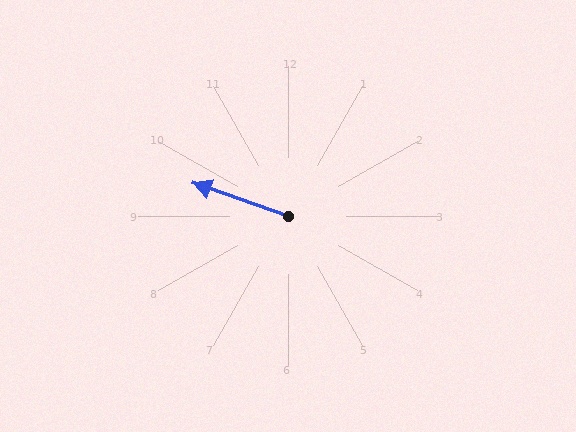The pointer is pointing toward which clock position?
Roughly 10 o'clock.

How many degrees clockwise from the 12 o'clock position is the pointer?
Approximately 289 degrees.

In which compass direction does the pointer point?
West.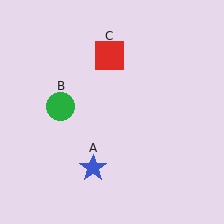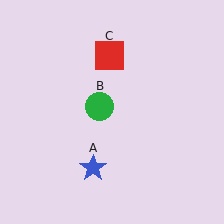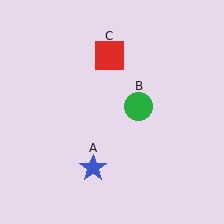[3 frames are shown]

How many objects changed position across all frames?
1 object changed position: green circle (object B).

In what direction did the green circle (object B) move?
The green circle (object B) moved right.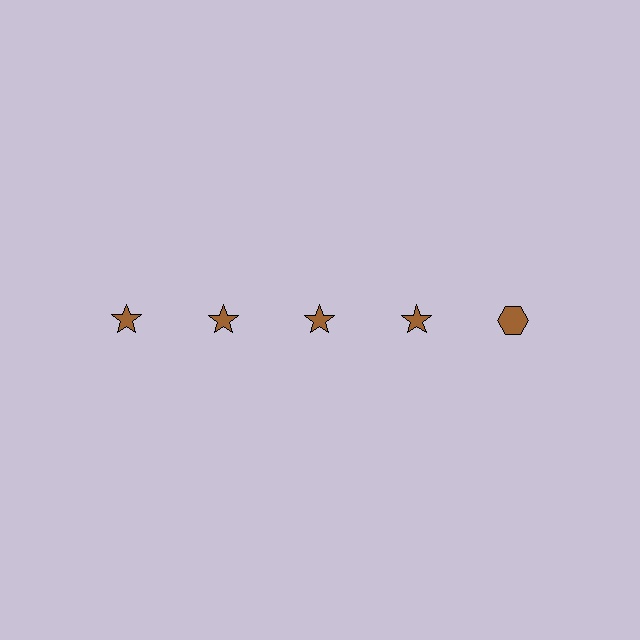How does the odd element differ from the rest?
It has a different shape: hexagon instead of star.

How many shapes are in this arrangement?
There are 5 shapes arranged in a grid pattern.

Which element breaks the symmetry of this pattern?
The brown hexagon in the top row, rightmost column breaks the symmetry. All other shapes are brown stars.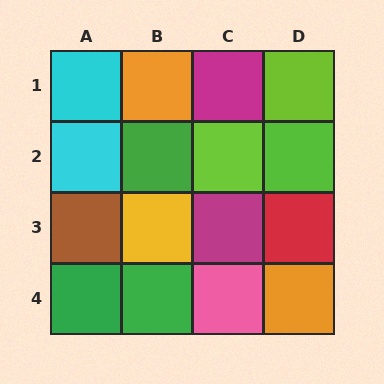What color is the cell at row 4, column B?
Green.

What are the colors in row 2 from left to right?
Cyan, green, lime, lime.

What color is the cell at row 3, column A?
Brown.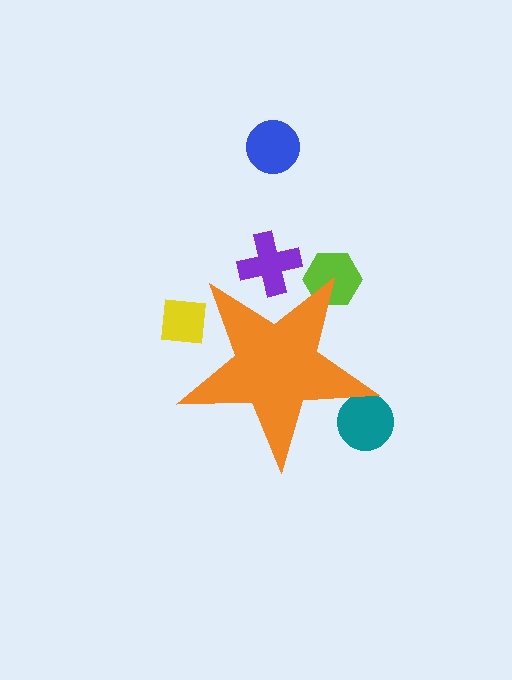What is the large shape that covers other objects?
An orange star.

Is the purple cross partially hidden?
Yes, the purple cross is partially hidden behind the orange star.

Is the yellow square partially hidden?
Yes, the yellow square is partially hidden behind the orange star.